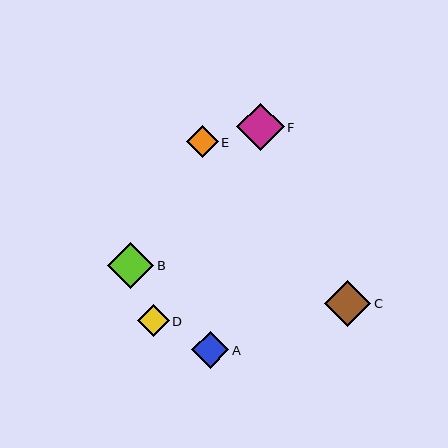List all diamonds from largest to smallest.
From largest to smallest: F, B, C, A, D, E.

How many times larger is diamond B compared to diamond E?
Diamond B is approximately 1.5 times the size of diamond E.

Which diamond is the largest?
Diamond F is the largest with a size of approximately 48 pixels.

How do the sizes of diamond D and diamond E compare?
Diamond D and diamond E are approximately the same size.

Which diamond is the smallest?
Diamond E is the smallest with a size of approximately 32 pixels.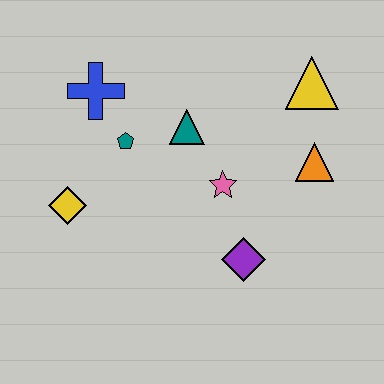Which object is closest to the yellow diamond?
The teal pentagon is closest to the yellow diamond.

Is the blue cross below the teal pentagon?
No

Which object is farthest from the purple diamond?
The blue cross is farthest from the purple diamond.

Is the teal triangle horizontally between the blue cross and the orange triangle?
Yes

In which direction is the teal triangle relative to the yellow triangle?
The teal triangle is to the left of the yellow triangle.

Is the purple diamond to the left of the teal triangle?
No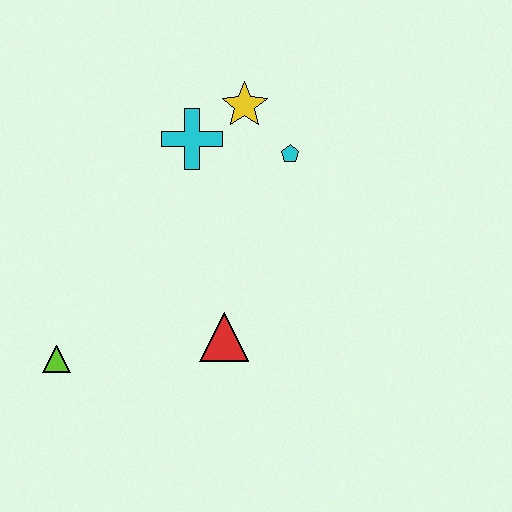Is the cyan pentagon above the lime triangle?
Yes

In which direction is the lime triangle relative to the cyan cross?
The lime triangle is below the cyan cross.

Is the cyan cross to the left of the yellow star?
Yes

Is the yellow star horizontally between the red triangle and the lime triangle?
No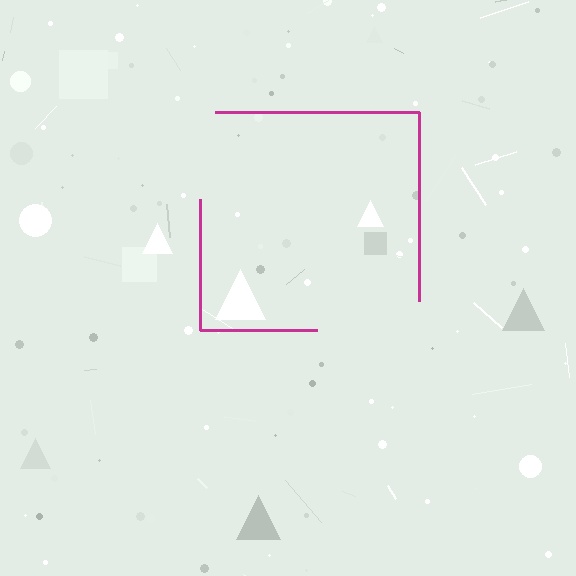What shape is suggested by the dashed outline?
The dashed outline suggests a square.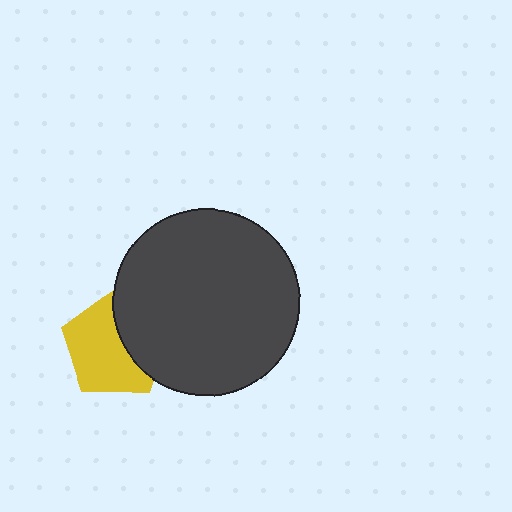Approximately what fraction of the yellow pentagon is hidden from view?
Roughly 37% of the yellow pentagon is hidden behind the dark gray circle.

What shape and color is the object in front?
The object in front is a dark gray circle.